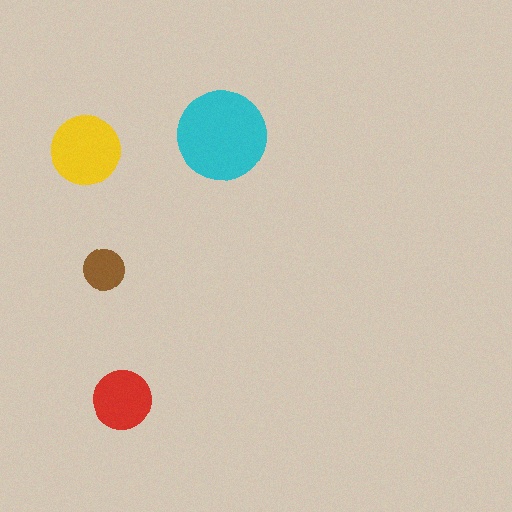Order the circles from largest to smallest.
the cyan one, the yellow one, the red one, the brown one.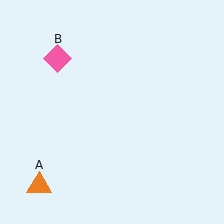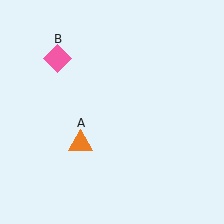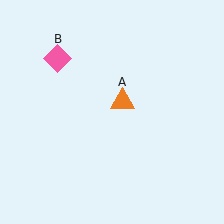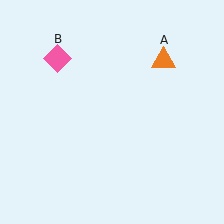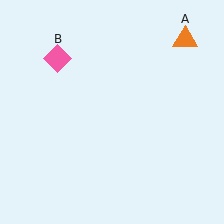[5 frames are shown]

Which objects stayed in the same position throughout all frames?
Pink diamond (object B) remained stationary.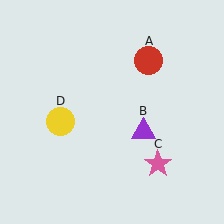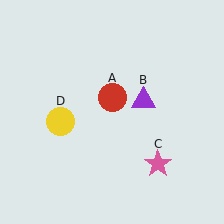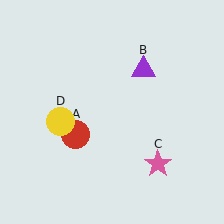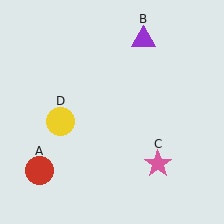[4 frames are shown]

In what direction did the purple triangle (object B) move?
The purple triangle (object B) moved up.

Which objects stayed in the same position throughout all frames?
Pink star (object C) and yellow circle (object D) remained stationary.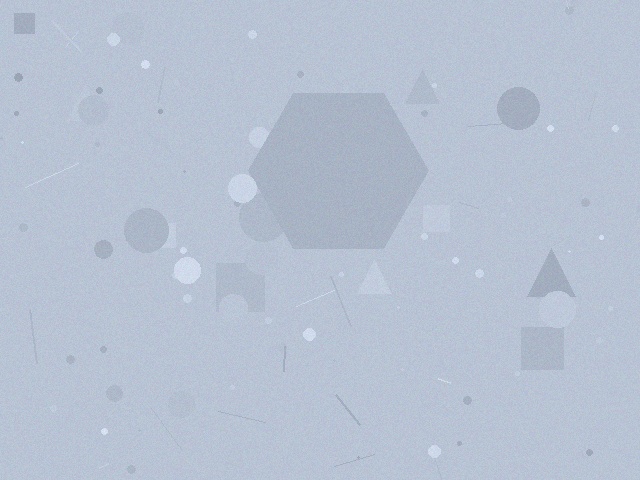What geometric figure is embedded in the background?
A hexagon is embedded in the background.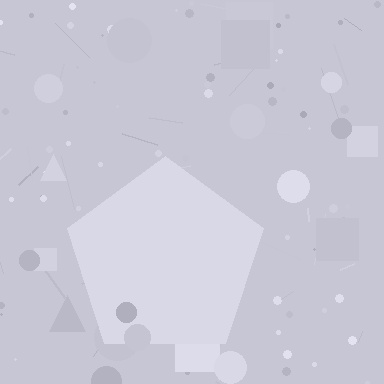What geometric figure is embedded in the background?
A pentagon is embedded in the background.